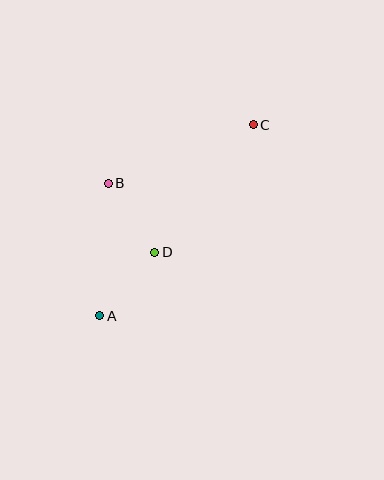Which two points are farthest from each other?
Points A and C are farthest from each other.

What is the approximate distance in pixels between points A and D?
The distance between A and D is approximately 84 pixels.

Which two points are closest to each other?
Points B and D are closest to each other.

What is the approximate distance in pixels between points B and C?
The distance between B and C is approximately 156 pixels.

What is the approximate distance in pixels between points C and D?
The distance between C and D is approximately 161 pixels.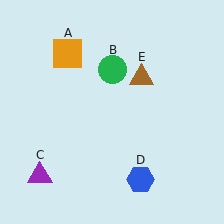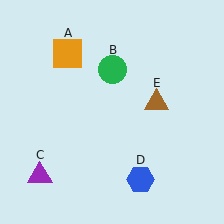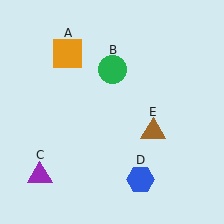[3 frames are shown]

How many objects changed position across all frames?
1 object changed position: brown triangle (object E).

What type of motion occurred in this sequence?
The brown triangle (object E) rotated clockwise around the center of the scene.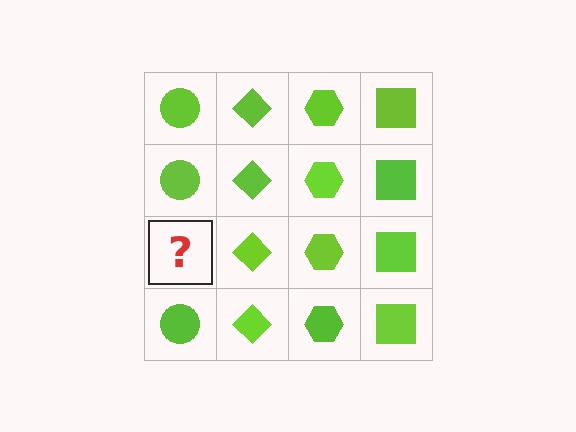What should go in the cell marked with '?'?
The missing cell should contain a lime circle.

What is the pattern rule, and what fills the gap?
The rule is that each column has a consistent shape. The gap should be filled with a lime circle.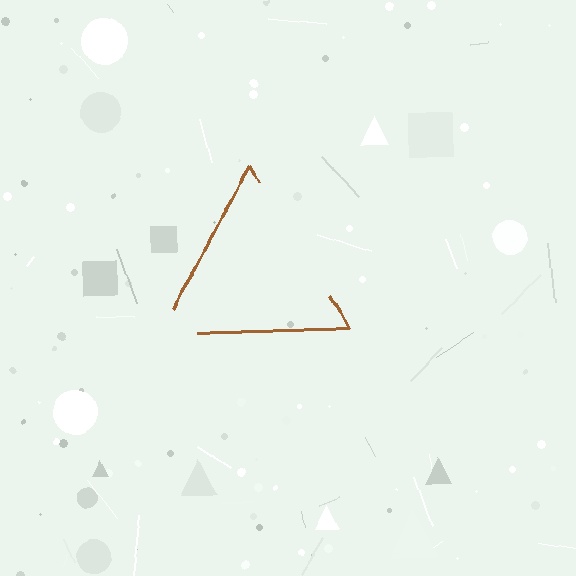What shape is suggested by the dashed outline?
The dashed outline suggests a triangle.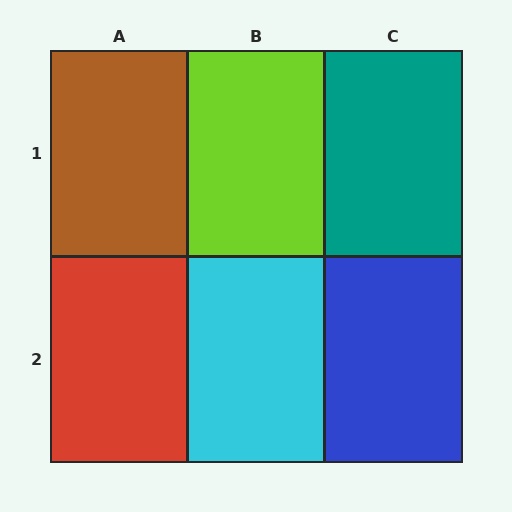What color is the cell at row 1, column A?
Brown.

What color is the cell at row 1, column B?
Lime.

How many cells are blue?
1 cell is blue.